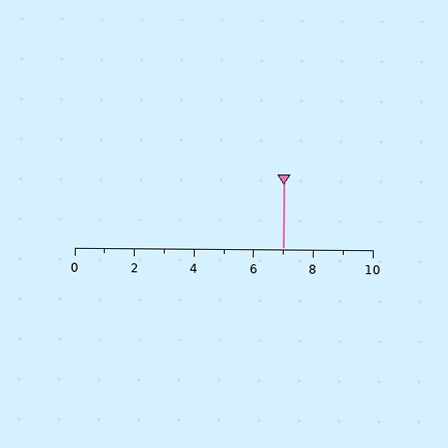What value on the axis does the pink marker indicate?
The marker indicates approximately 7.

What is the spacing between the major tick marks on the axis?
The major ticks are spaced 2 apart.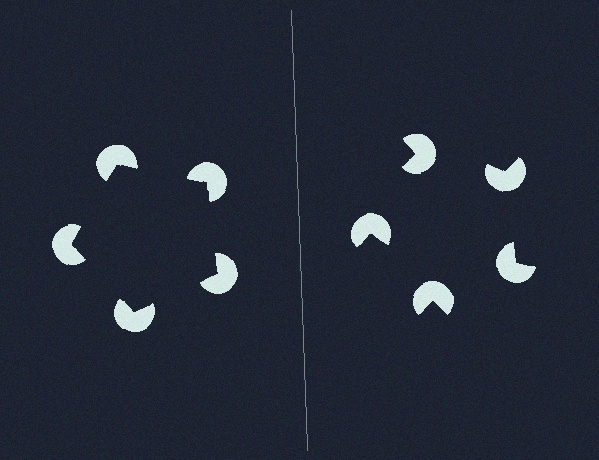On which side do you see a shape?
An illusory pentagon appears on the left side. On the right side the wedge cuts are rotated, so no coherent shape forms.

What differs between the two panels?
The pac-man discs are positioned identically on both sides; only the wedge orientations differ. On the left they align to a pentagon; on the right they are misaligned.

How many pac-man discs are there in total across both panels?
10 — 5 on each side.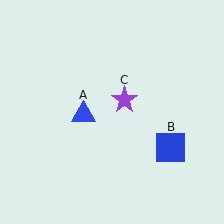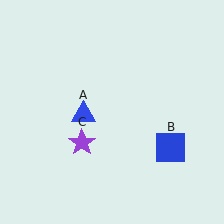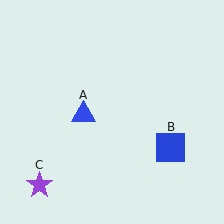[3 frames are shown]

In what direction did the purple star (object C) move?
The purple star (object C) moved down and to the left.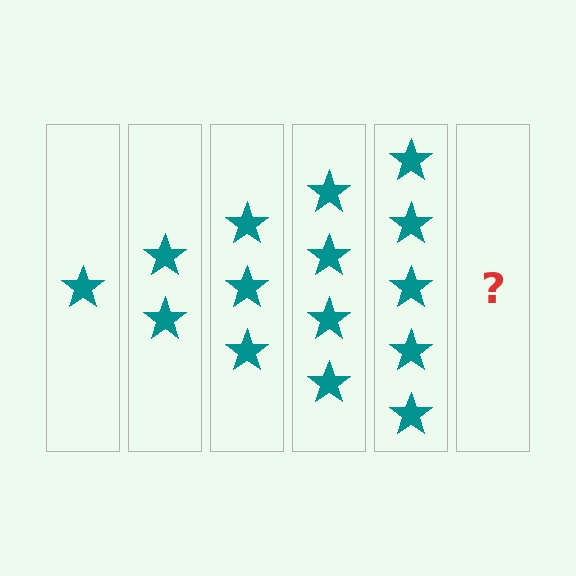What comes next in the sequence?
The next element should be 6 stars.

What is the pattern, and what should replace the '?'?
The pattern is that each step adds one more star. The '?' should be 6 stars.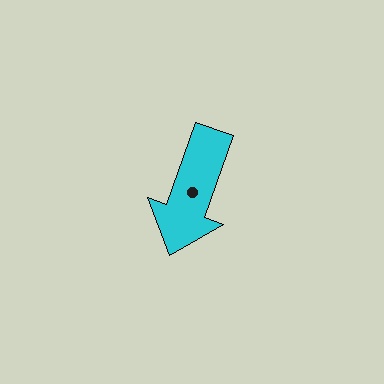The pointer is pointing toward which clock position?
Roughly 7 o'clock.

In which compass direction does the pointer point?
South.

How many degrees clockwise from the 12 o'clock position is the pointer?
Approximately 199 degrees.